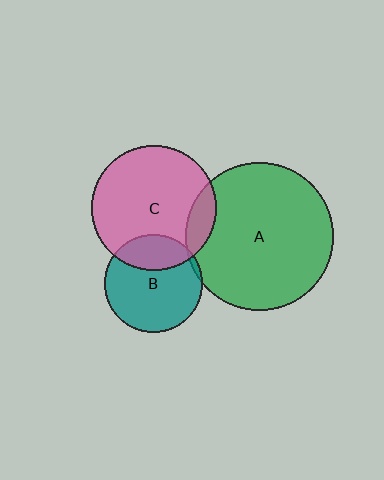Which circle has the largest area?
Circle A (green).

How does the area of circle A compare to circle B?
Approximately 2.3 times.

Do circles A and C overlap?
Yes.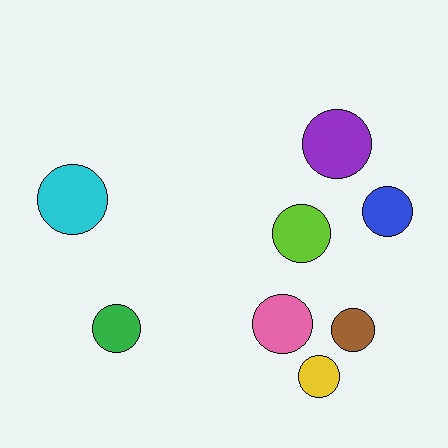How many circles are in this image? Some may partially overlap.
There are 8 circles.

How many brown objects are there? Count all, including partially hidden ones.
There is 1 brown object.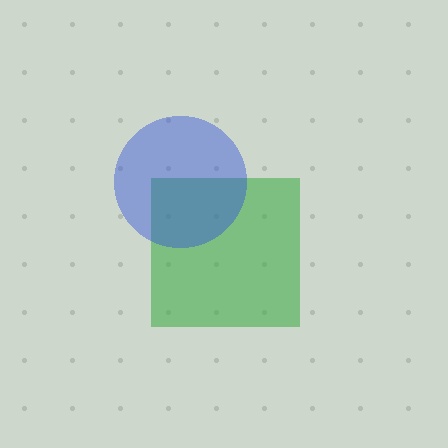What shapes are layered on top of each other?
The layered shapes are: a green square, a blue circle.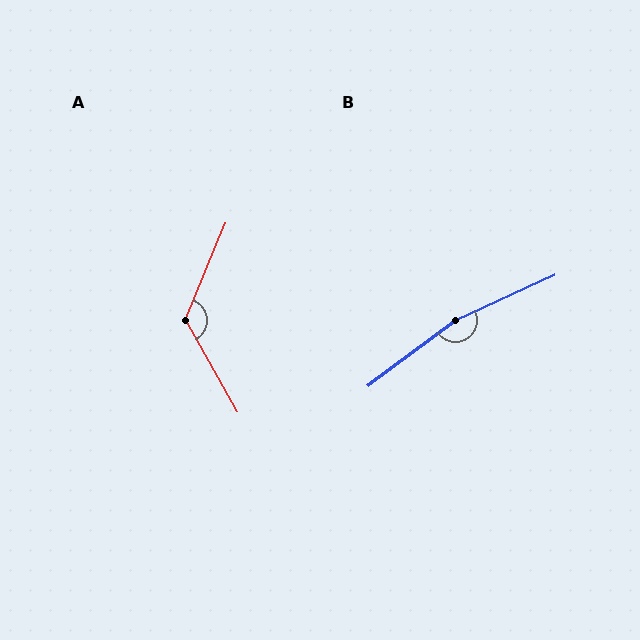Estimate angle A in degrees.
Approximately 128 degrees.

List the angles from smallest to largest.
A (128°), B (168°).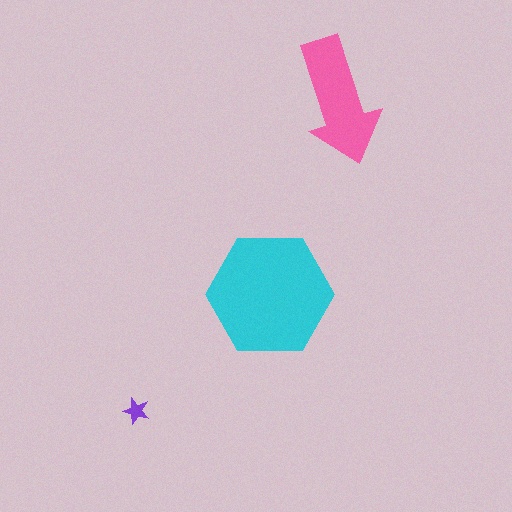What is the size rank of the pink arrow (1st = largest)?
2nd.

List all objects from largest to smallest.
The cyan hexagon, the pink arrow, the purple star.